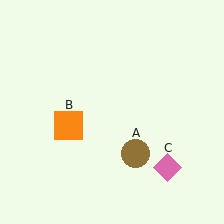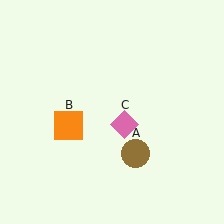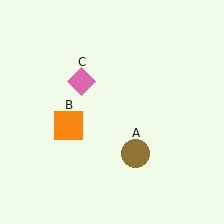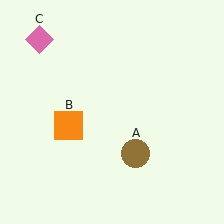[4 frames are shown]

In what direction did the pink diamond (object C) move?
The pink diamond (object C) moved up and to the left.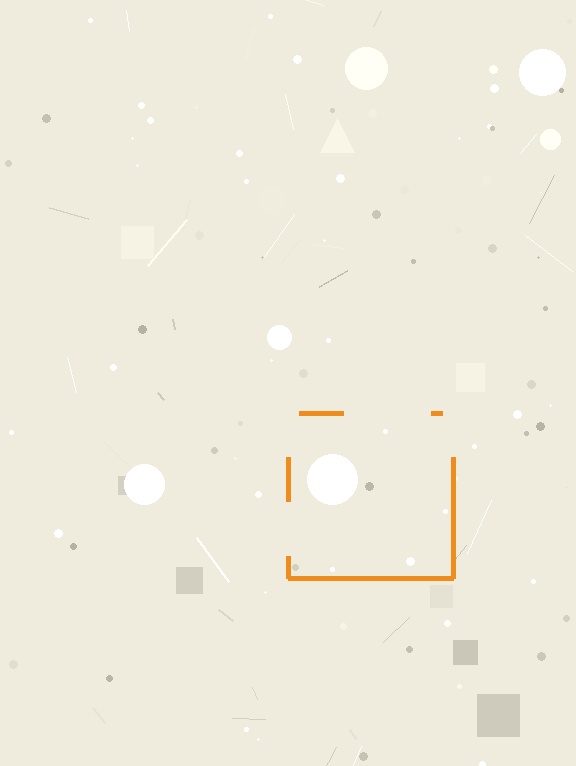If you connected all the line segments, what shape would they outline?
They would outline a square.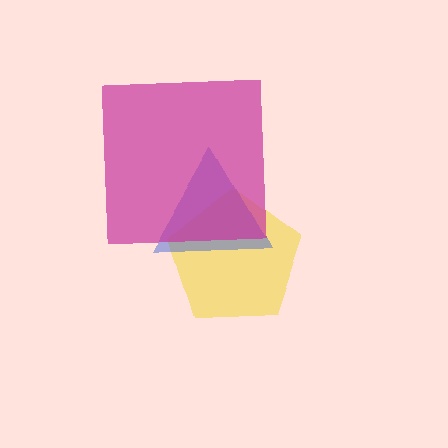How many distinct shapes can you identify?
There are 3 distinct shapes: a yellow pentagon, a blue triangle, a magenta square.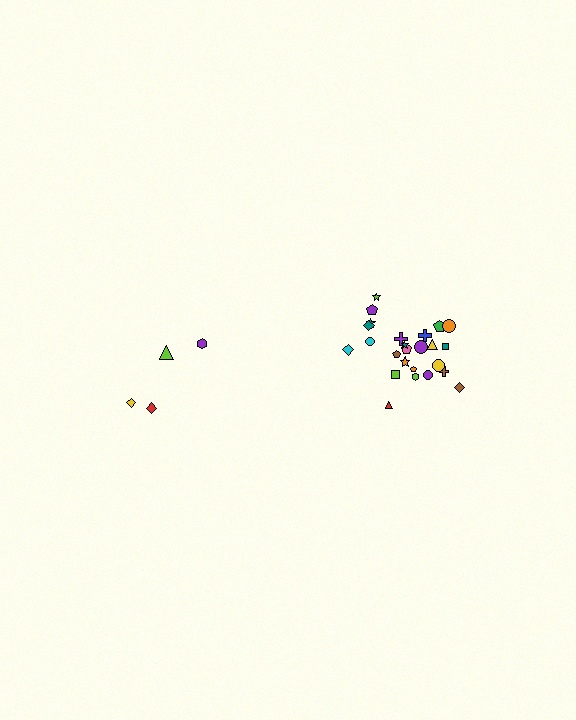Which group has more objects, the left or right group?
The right group.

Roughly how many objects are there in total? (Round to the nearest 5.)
Roughly 30 objects in total.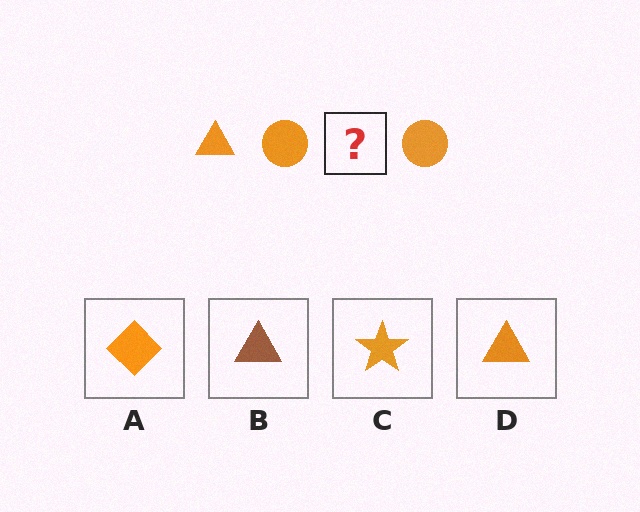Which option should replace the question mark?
Option D.